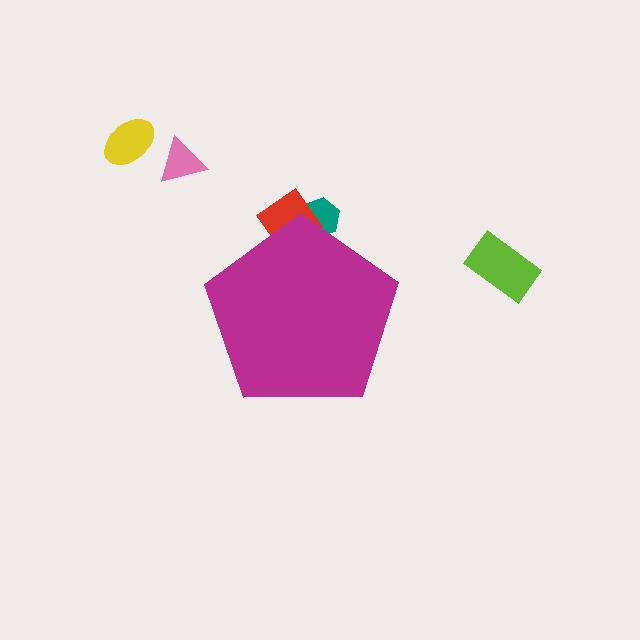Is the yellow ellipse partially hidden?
No, the yellow ellipse is fully visible.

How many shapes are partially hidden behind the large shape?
2 shapes are partially hidden.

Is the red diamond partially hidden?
Yes, the red diamond is partially hidden behind the magenta pentagon.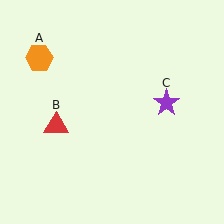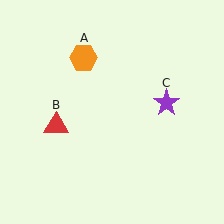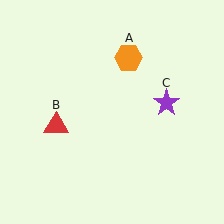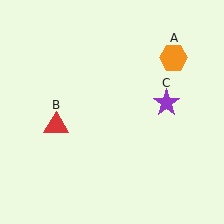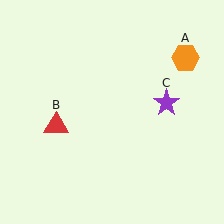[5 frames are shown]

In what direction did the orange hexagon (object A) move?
The orange hexagon (object A) moved right.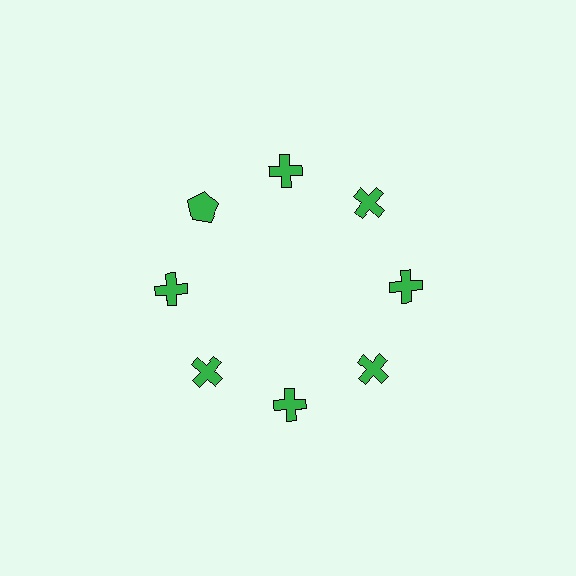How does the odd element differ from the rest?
It has a different shape: pentagon instead of cross.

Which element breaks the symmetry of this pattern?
The green pentagon at roughly the 10 o'clock position breaks the symmetry. All other shapes are green crosses.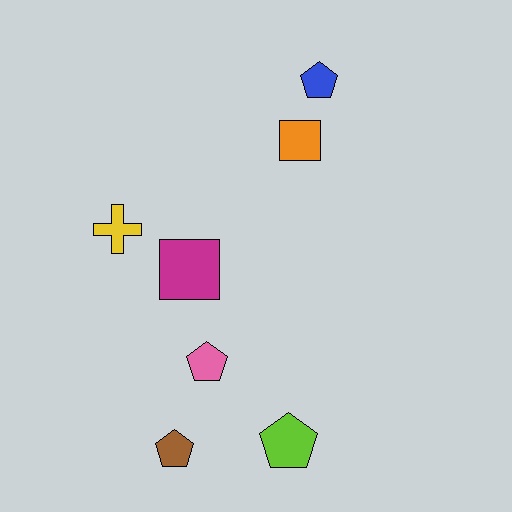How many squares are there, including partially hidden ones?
There are 2 squares.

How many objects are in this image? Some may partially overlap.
There are 7 objects.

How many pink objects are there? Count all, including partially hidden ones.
There is 1 pink object.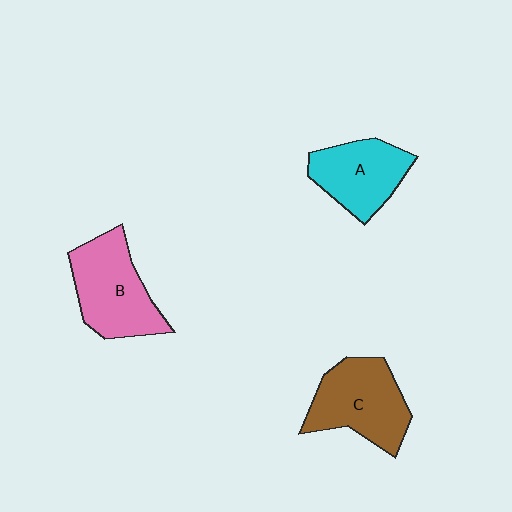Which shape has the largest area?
Shape B (pink).